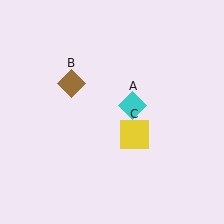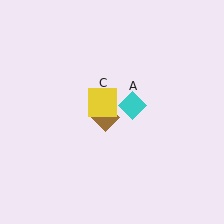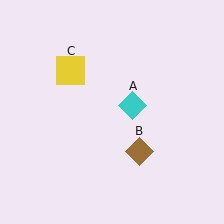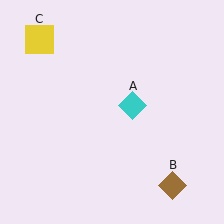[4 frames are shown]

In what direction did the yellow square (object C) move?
The yellow square (object C) moved up and to the left.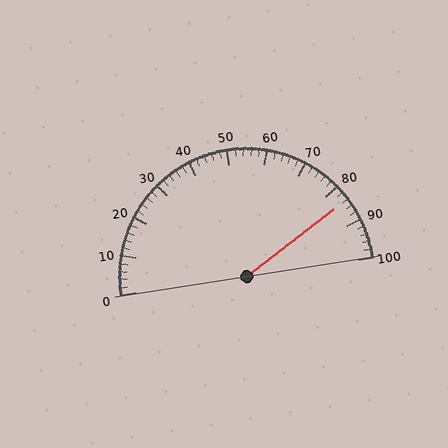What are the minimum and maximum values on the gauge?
The gauge ranges from 0 to 100.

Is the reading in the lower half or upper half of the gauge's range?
The reading is in the upper half of the range (0 to 100).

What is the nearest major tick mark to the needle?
The nearest major tick mark is 80.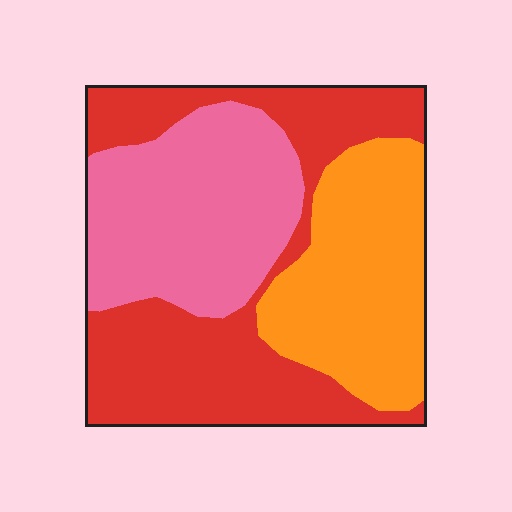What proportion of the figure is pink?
Pink covers about 30% of the figure.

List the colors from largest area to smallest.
From largest to smallest: red, pink, orange.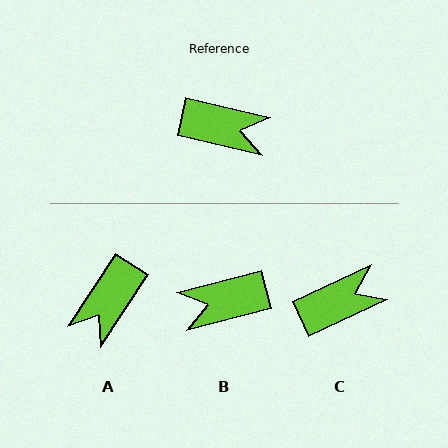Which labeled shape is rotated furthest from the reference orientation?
B, about 153 degrees away.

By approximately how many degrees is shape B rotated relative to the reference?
Approximately 153 degrees clockwise.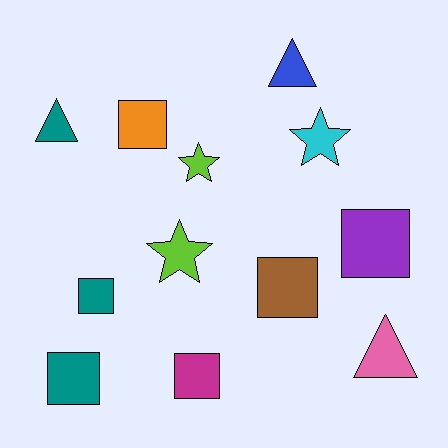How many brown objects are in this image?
There is 1 brown object.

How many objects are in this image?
There are 12 objects.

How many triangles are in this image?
There are 3 triangles.